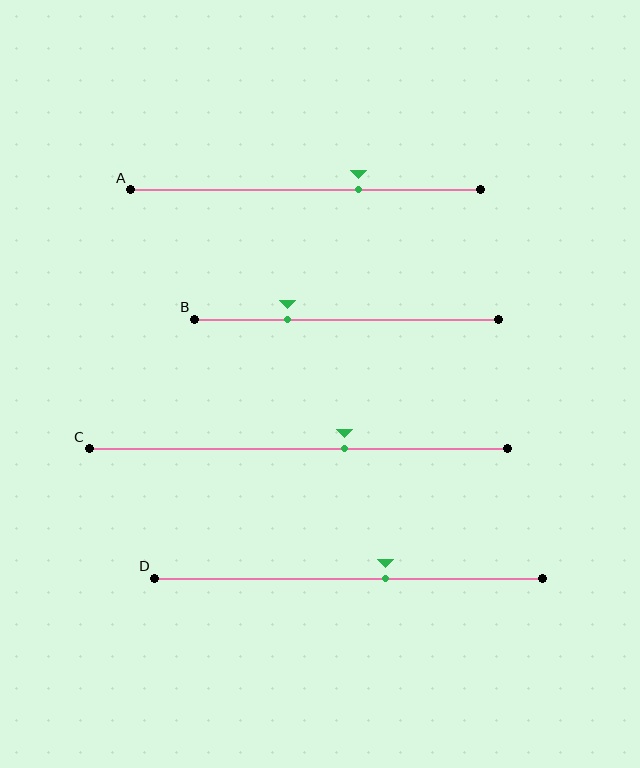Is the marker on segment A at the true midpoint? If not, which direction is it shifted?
No, the marker on segment A is shifted to the right by about 15% of the segment length.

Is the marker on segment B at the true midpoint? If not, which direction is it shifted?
No, the marker on segment B is shifted to the left by about 20% of the segment length.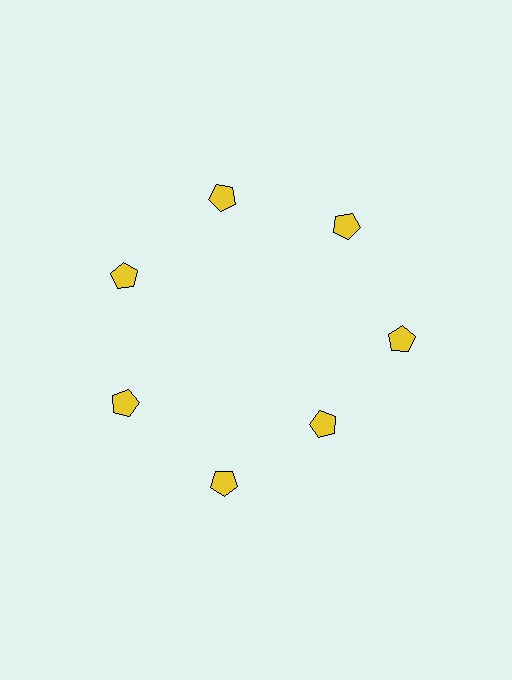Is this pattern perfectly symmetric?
No. The 7 yellow pentagons are arranged in a ring, but one element near the 5 o'clock position is pulled inward toward the center, breaking the 7-fold rotational symmetry.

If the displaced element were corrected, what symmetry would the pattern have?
It would have 7-fold rotational symmetry — the pattern would map onto itself every 51 degrees.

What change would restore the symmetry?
The symmetry would be restored by moving it outward, back onto the ring so that all 7 pentagons sit at equal angles and equal distance from the center.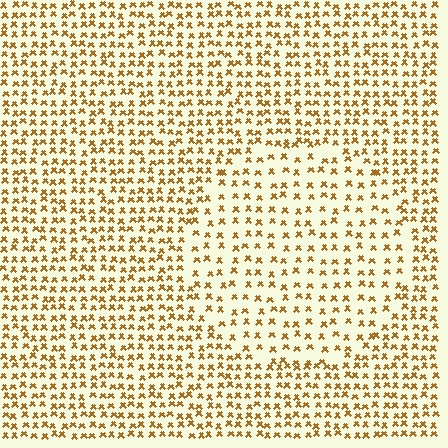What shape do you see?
I see a circle.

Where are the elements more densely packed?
The elements are more densely packed outside the circle boundary.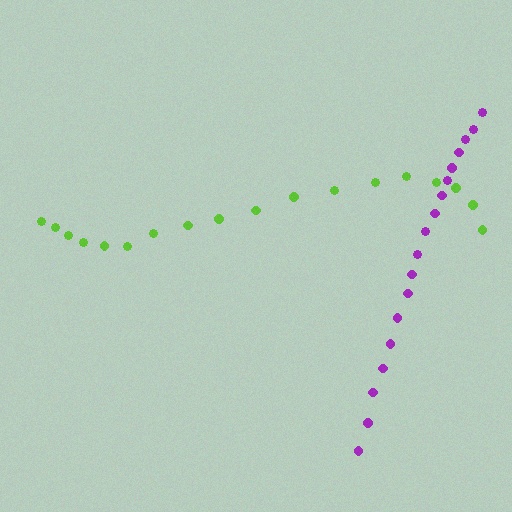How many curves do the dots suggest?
There are 2 distinct paths.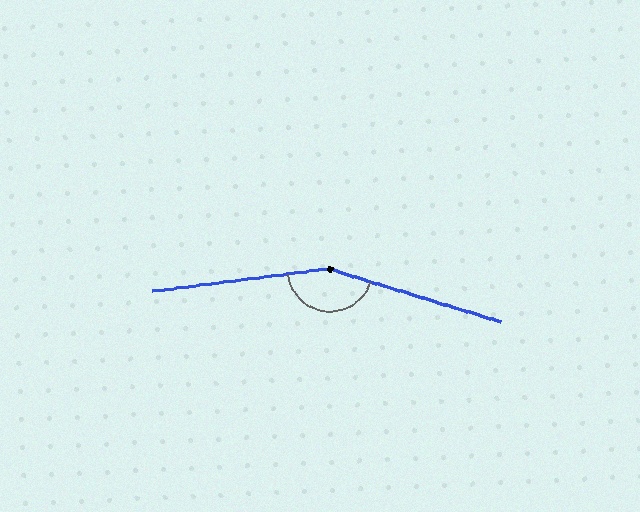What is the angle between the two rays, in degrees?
Approximately 156 degrees.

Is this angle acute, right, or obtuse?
It is obtuse.